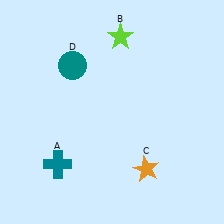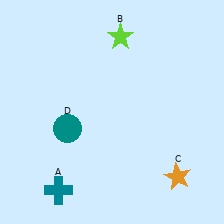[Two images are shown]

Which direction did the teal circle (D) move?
The teal circle (D) moved down.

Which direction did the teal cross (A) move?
The teal cross (A) moved down.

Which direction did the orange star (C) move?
The orange star (C) moved right.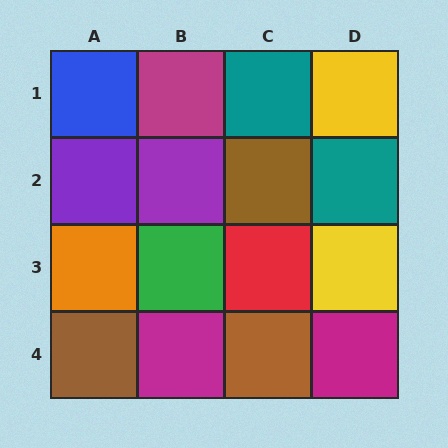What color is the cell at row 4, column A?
Brown.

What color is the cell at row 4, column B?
Magenta.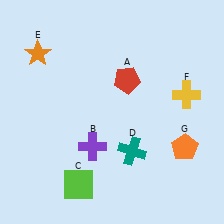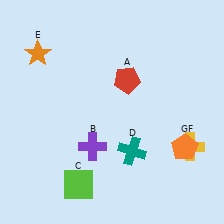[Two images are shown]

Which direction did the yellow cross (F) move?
The yellow cross (F) moved down.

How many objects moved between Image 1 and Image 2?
1 object moved between the two images.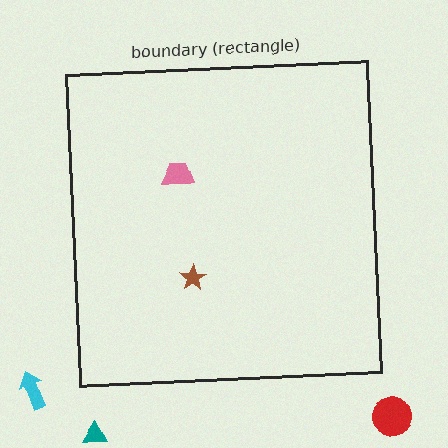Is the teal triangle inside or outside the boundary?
Outside.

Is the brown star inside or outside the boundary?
Inside.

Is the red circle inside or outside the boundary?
Outside.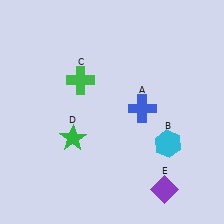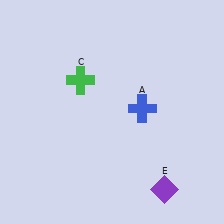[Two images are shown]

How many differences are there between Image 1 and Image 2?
There are 2 differences between the two images.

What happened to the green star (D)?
The green star (D) was removed in Image 2. It was in the bottom-left area of Image 1.